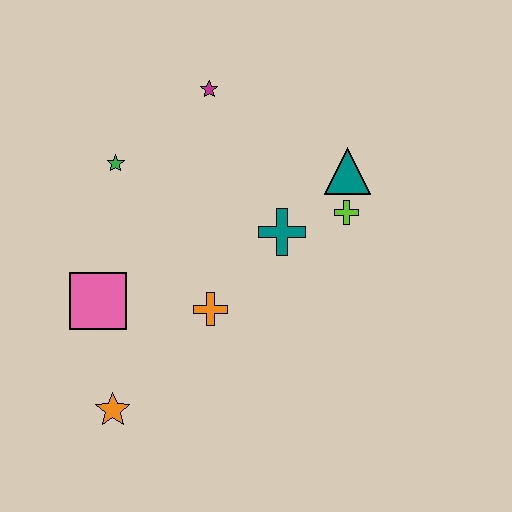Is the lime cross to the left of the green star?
No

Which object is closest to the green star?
The magenta star is closest to the green star.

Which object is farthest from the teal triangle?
The orange star is farthest from the teal triangle.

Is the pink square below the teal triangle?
Yes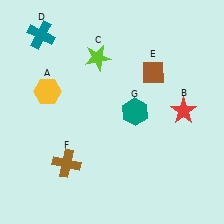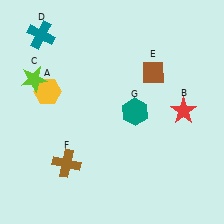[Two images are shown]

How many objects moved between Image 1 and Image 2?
1 object moved between the two images.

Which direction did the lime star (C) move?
The lime star (C) moved left.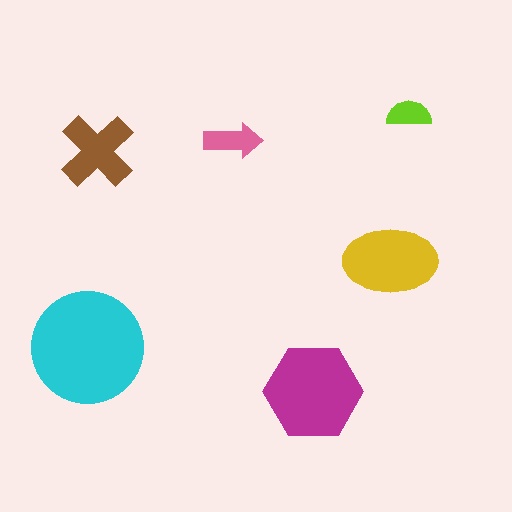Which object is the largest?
The cyan circle.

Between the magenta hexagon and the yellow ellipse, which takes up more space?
The magenta hexagon.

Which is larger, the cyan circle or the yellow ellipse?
The cyan circle.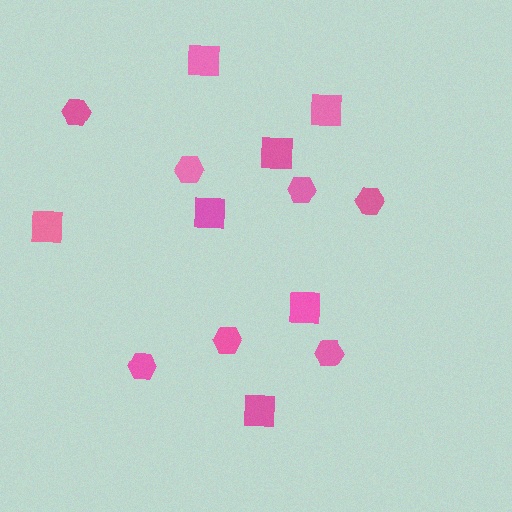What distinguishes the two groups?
There are 2 groups: one group of squares (7) and one group of hexagons (7).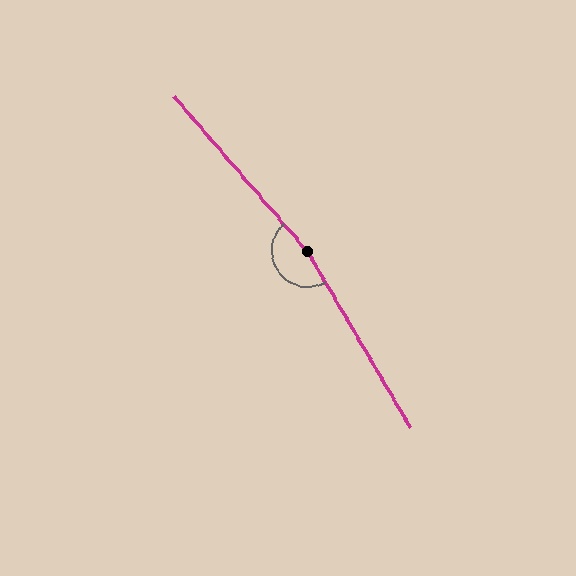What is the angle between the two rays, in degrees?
Approximately 169 degrees.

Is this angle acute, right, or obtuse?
It is obtuse.